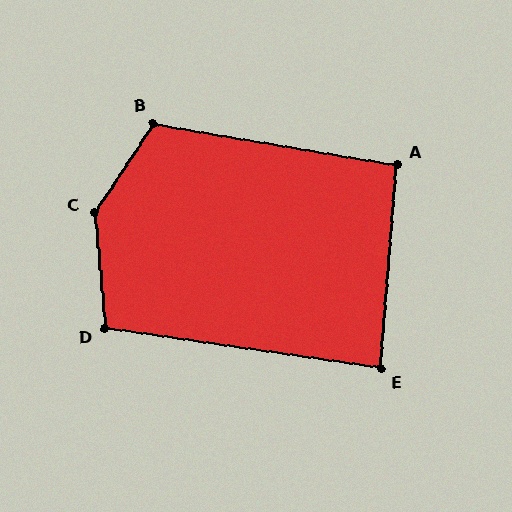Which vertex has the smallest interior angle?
E, at approximately 86 degrees.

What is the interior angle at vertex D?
Approximately 103 degrees (obtuse).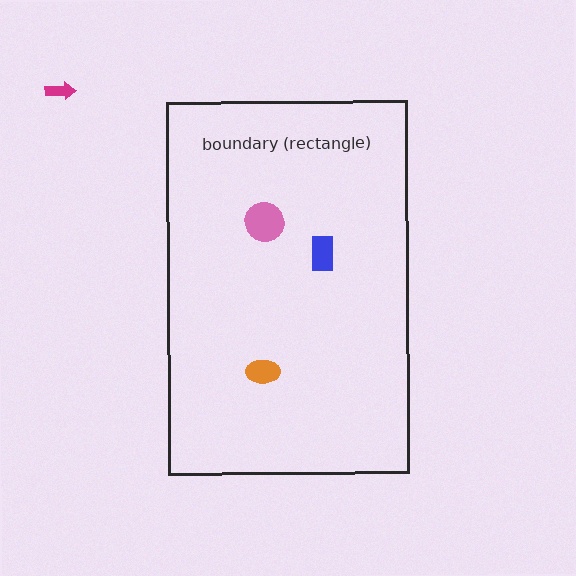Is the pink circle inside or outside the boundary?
Inside.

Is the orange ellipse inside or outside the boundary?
Inside.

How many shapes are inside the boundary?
3 inside, 1 outside.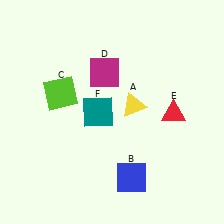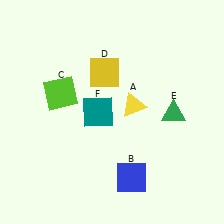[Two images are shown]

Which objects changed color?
D changed from magenta to yellow. E changed from red to green.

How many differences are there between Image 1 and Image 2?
There are 2 differences between the two images.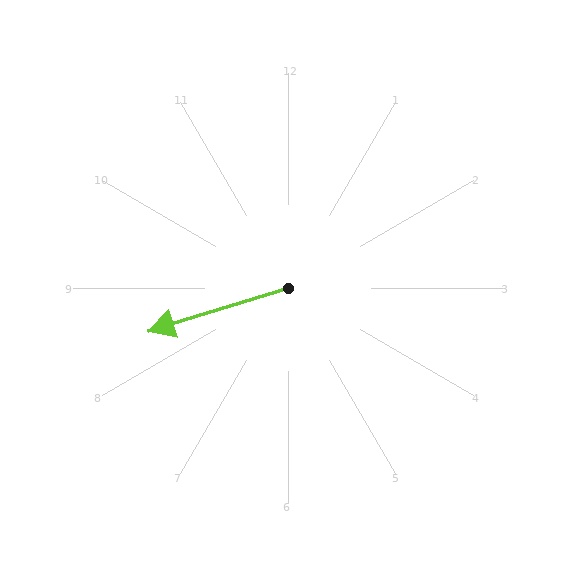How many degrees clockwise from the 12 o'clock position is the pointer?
Approximately 253 degrees.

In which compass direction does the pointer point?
West.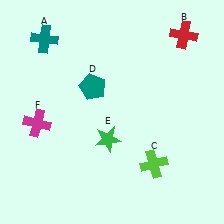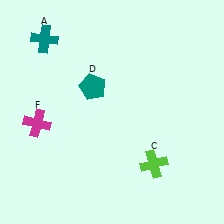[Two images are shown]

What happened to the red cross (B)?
The red cross (B) was removed in Image 2. It was in the top-right area of Image 1.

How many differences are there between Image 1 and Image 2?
There are 2 differences between the two images.